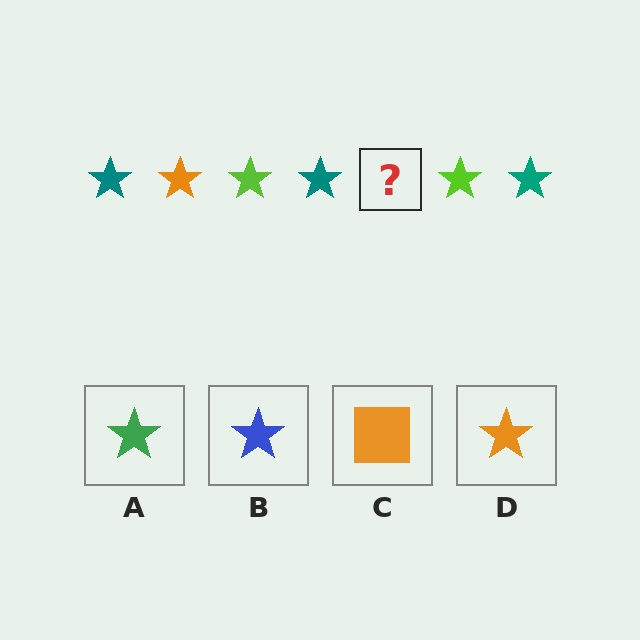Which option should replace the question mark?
Option D.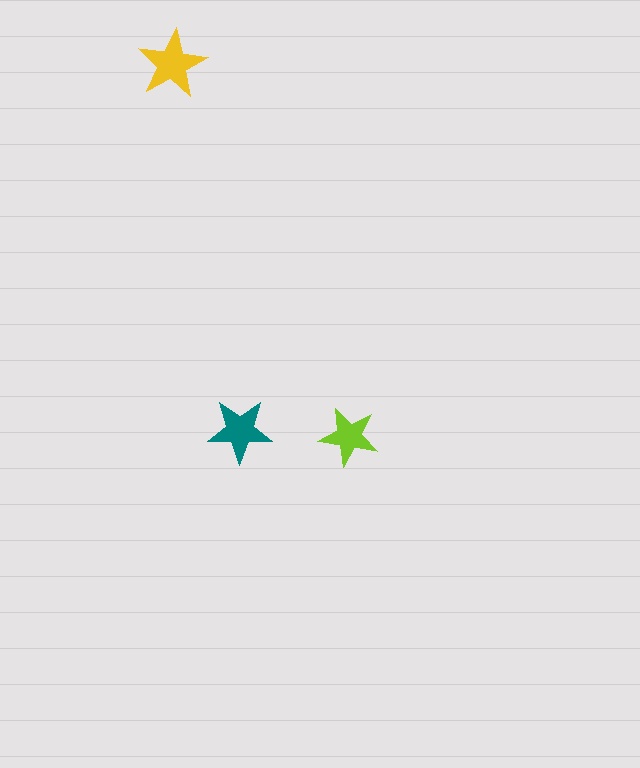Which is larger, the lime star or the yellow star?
The yellow one.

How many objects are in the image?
There are 3 objects in the image.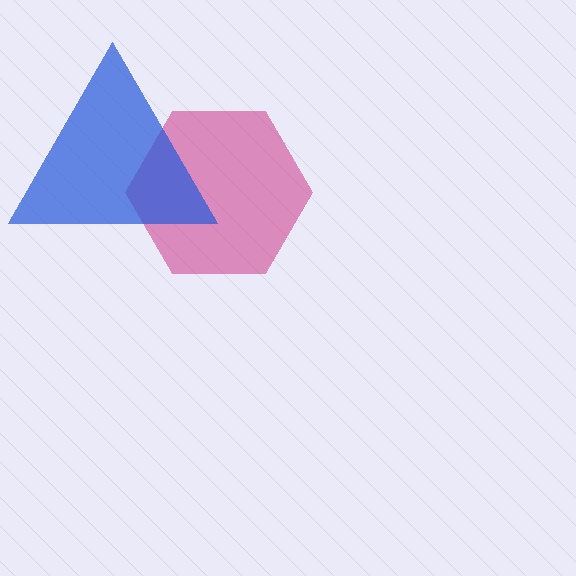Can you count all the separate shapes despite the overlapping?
Yes, there are 2 separate shapes.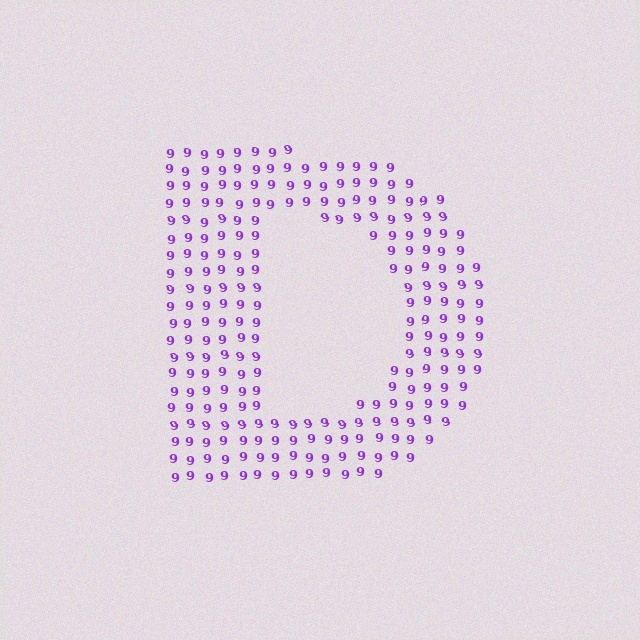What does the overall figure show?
The overall figure shows the letter D.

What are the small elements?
The small elements are digit 9's.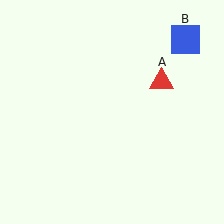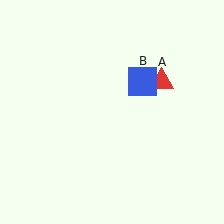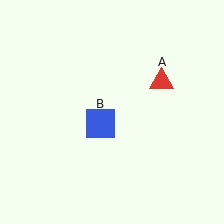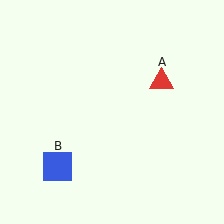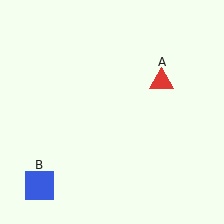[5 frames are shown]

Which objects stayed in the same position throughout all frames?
Red triangle (object A) remained stationary.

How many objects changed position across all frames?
1 object changed position: blue square (object B).